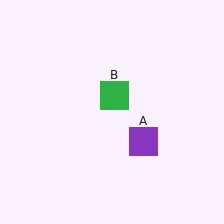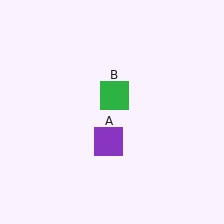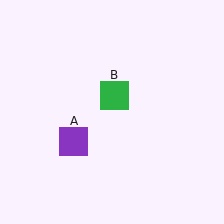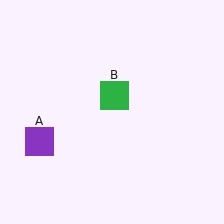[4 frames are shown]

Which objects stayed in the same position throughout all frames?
Green square (object B) remained stationary.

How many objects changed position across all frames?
1 object changed position: purple square (object A).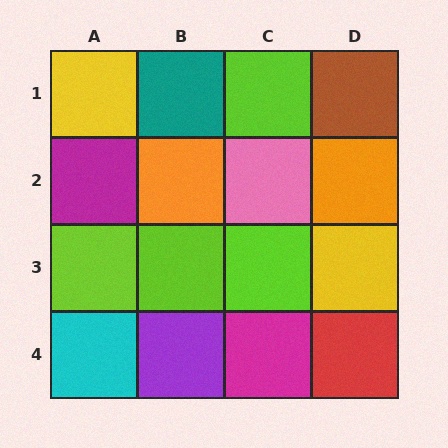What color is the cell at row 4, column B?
Purple.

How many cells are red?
1 cell is red.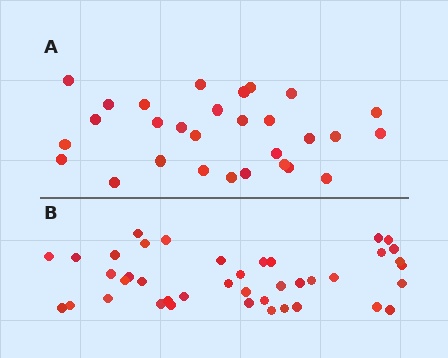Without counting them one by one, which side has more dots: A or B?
Region B (the bottom region) has more dots.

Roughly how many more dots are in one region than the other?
Region B has roughly 12 or so more dots than region A.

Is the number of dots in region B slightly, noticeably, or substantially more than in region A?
Region B has noticeably more, but not dramatically so. The ratio is roughly 1.4 to 1.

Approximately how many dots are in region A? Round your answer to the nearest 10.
About 30 dots. (The exact count is 29, which rounds to 30.)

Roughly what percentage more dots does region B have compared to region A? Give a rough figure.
About 40% more.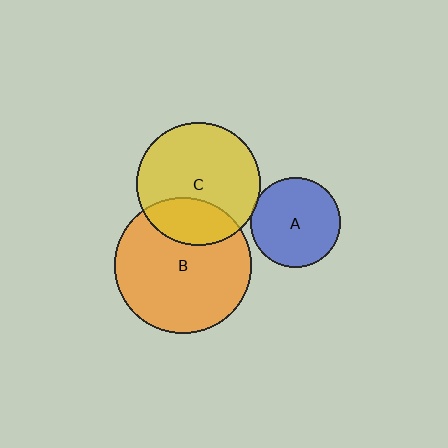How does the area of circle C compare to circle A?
Approximately 1.9 times.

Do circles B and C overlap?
Yes.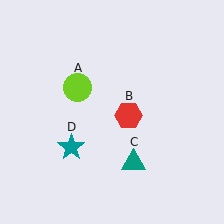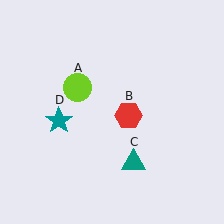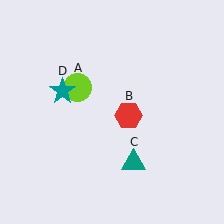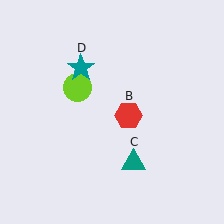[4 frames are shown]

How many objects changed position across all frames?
1 object changed position: teal star (object D).